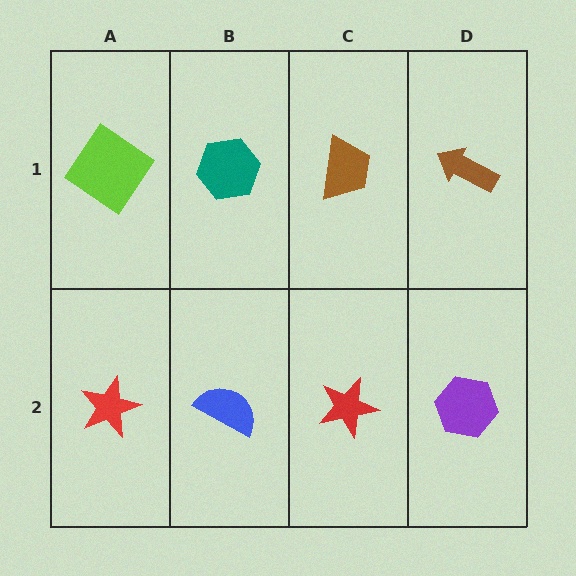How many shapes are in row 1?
4 shapes.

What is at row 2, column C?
A red star.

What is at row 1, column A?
A lime diamond.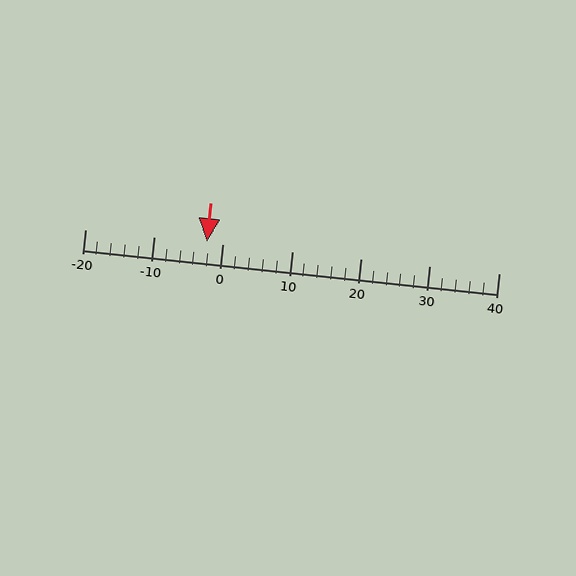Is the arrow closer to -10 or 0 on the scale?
The arrow is closer to 0.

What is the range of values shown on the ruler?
The ruler shows values from -20 to 40.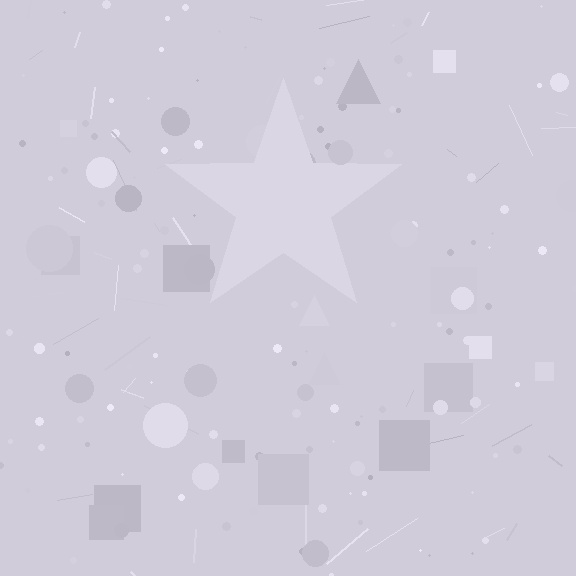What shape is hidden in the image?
A star is hidden in the image.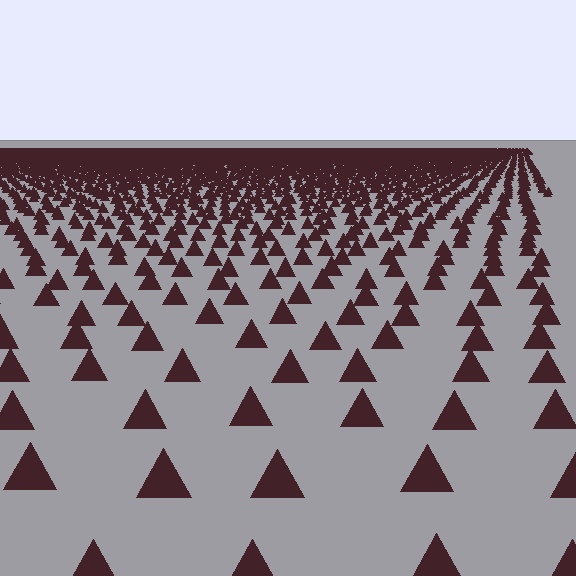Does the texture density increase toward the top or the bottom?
Density increases toward the top.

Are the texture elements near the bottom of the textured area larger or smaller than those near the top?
Larger. Near the bottom, elements are closer to the viewer and appear at a bigger on-screen size.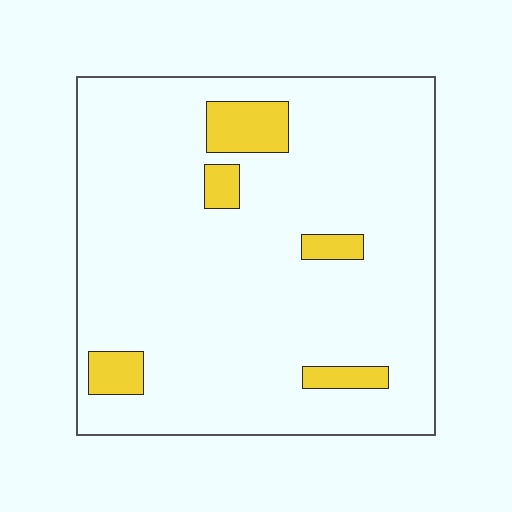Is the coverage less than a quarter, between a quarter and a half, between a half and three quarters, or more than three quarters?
Less than a quarter.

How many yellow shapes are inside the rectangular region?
5.